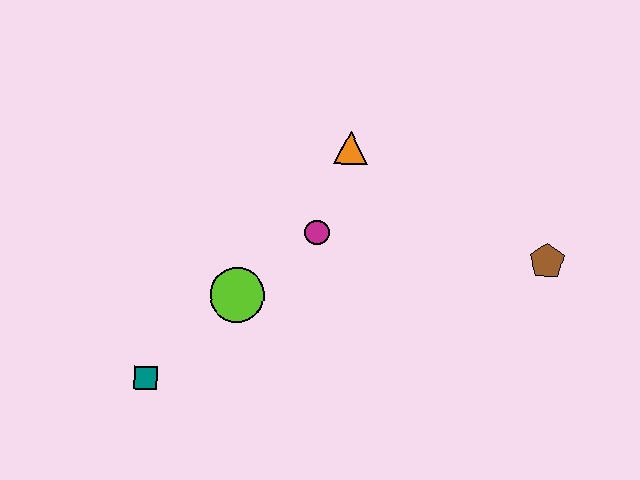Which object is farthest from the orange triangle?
The teal square is farthest from the orange triangle.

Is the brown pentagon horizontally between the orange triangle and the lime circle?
No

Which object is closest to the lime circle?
The magenta circle is closest to the lime circle.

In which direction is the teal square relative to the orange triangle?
The teal square is below the orange triangle.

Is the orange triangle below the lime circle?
No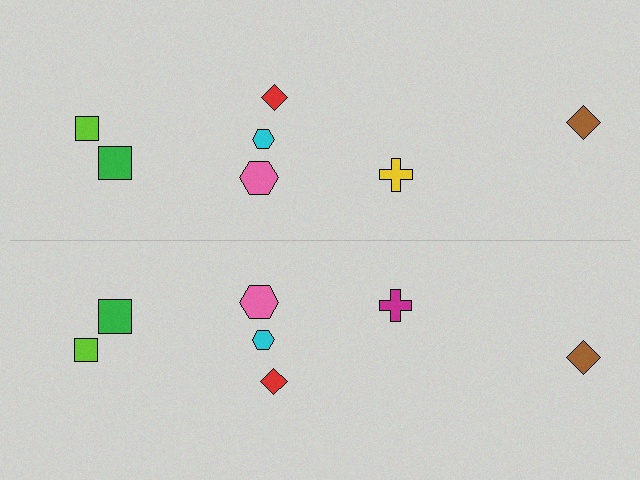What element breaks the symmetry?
The magenta cross on the bottom side breaks the symmetry — its mirror counterpart is yellow.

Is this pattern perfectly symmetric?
No, the pattern is not perfectly symmetric. The magenta cross on the bottom side breaks the symmetry — its mirror counterpart is yellow.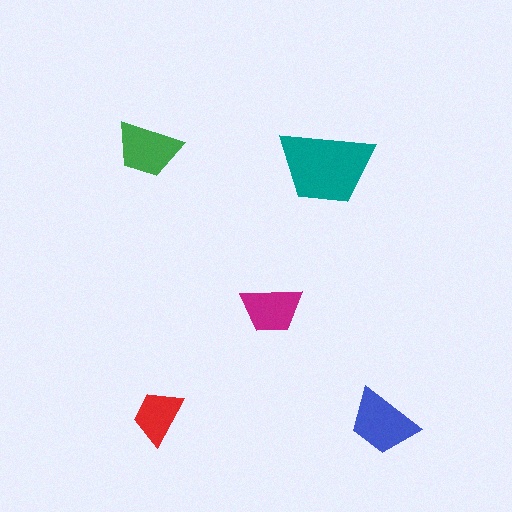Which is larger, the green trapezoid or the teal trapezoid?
The teal one.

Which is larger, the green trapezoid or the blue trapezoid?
The blue one.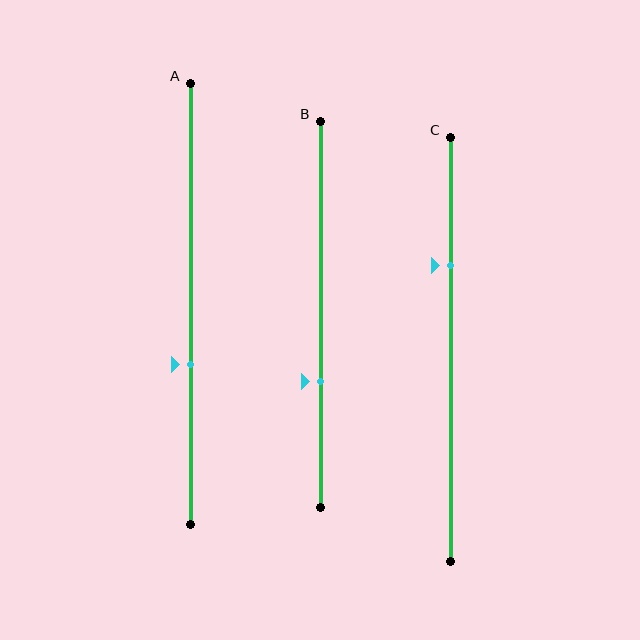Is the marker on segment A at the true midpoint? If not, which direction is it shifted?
No, the marker on segment A is shifted downward by about 14% of the segment length.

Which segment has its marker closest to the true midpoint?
Segment A has its marker closest to the true midpoint.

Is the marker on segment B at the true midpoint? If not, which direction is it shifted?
No, the marker on segment B is shifted downward by about 17% of the segment length.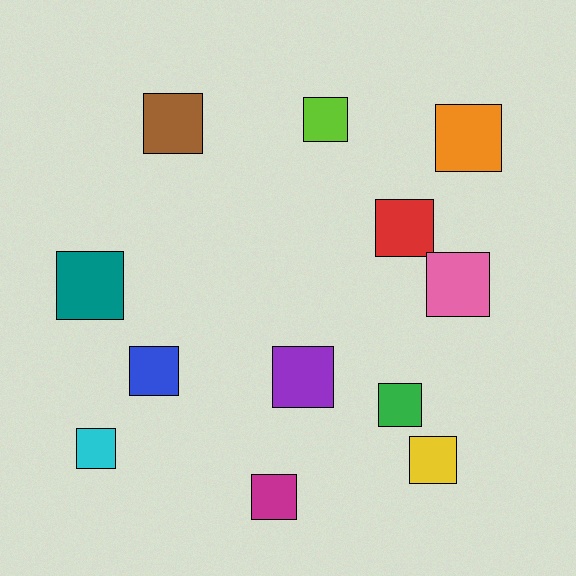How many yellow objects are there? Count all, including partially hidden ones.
There is 1 yellow object.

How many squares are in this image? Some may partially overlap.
There are 12 squares.